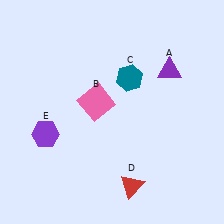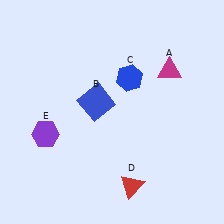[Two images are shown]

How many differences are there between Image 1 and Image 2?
There are 3 differences between the two images.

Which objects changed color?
A changed from purple to magenta. B changed from pink to blue. C changed from teal to blue.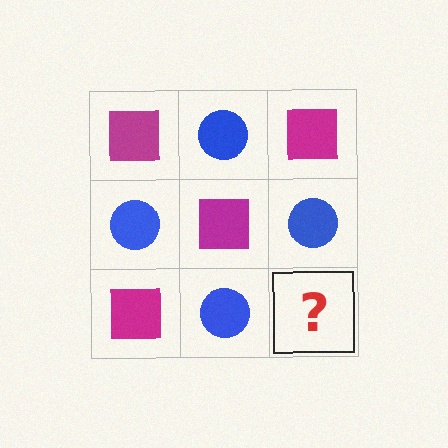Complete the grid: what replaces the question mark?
The question mark should be replaced with a magenta square.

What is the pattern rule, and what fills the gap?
The rule is that it alternates magenta square and blue circle in a checkerboard pattern. The gap should be filled with a magenta square.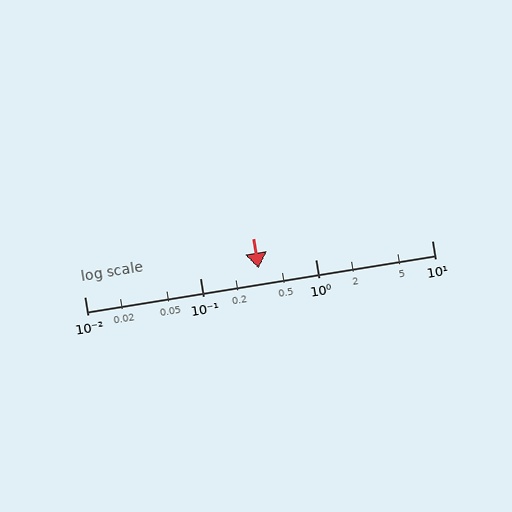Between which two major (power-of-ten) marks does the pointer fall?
The pointer is between 0.1 and 1.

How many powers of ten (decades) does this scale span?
The scale spans 3 decades, from 0.01 to 10.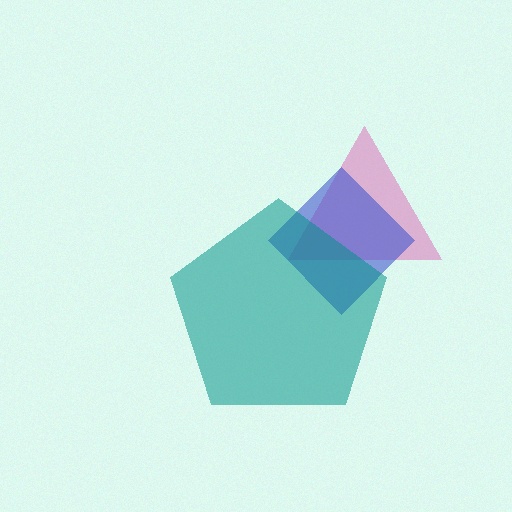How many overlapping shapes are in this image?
There are 3 overlapping shapes in the image.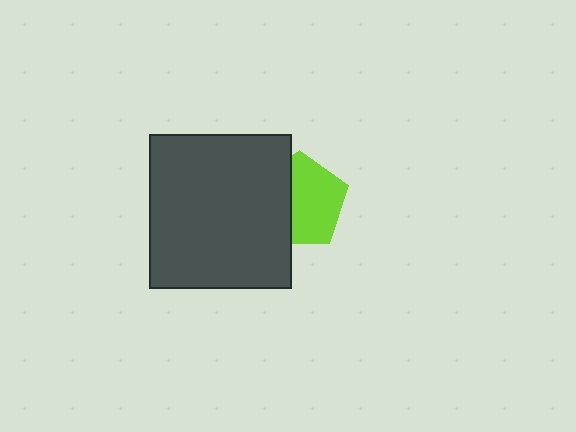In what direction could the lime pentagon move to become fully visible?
The lime pentagon could move right. That would shift it out from behind the dark gray rectangle entirely.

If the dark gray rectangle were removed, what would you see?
You would see the complete lime pentagon.